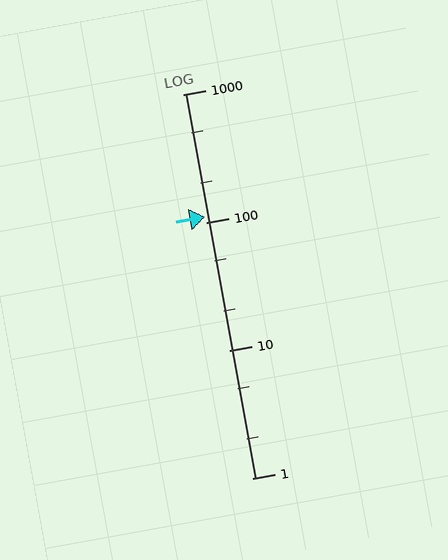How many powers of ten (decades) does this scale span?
The scale spans 3 decades, from 1 to 1000.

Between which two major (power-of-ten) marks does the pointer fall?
The pointer is between 100 and 1000.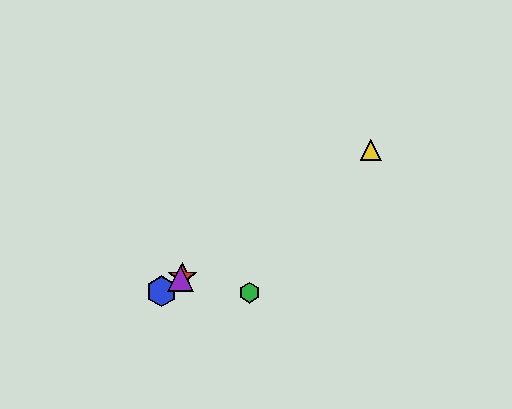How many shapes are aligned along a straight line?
4 shapes (the red star, the blue hexagon, the yellow triangle, the purple triangle) are aligned along a straight line.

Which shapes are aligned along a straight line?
The red star, the blue hexagon, the yellow triangle, the purple triangle are aligned along a straight line.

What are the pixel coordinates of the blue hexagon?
The blue hexagon is at (161, 291).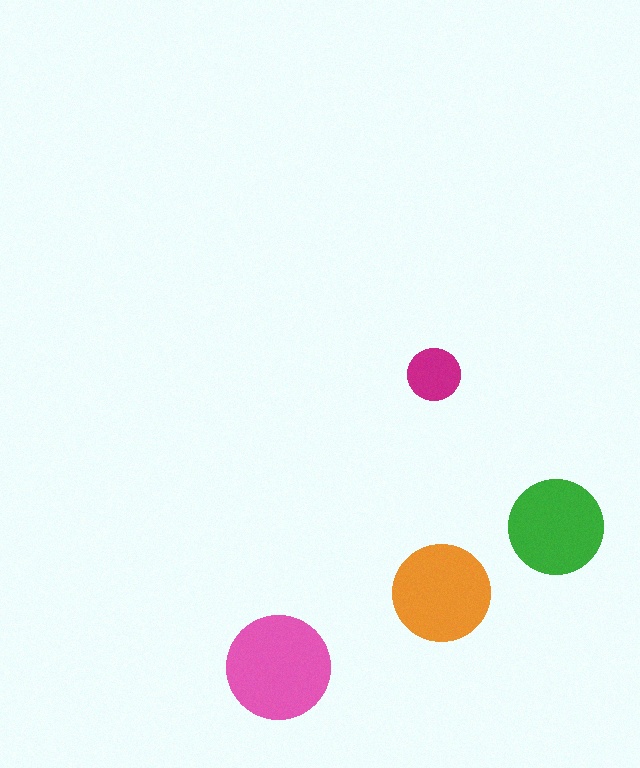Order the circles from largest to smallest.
the pink one, the orange one, the green one, the magenta one.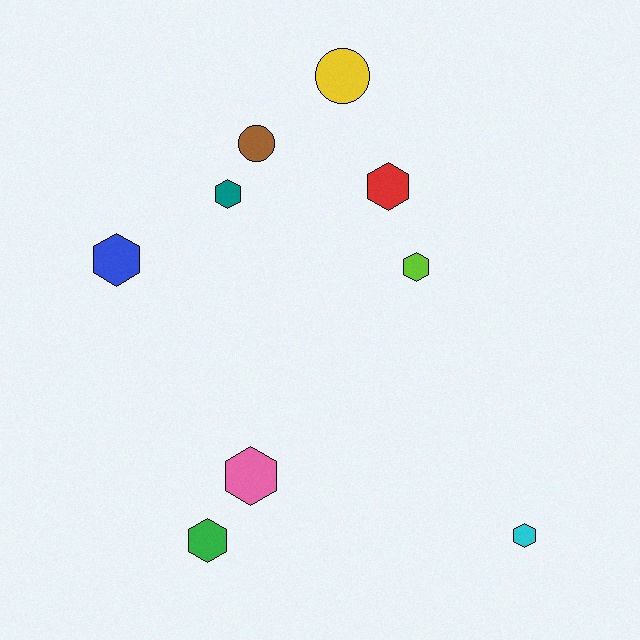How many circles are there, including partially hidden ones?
There are 2 circles.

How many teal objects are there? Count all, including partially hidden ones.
There is 1 teal object.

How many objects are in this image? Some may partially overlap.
There are 9 objects.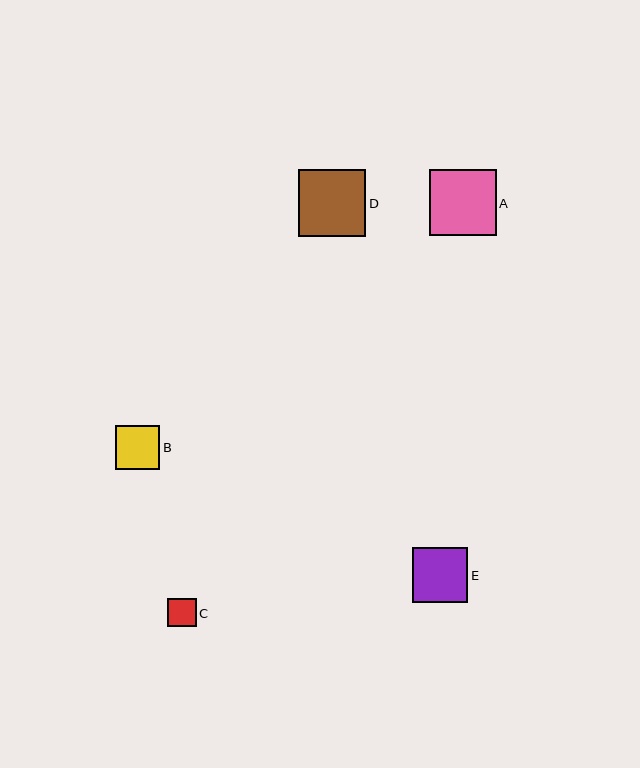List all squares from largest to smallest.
From largest to smallest: D, A, E, B, C.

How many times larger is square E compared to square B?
Square E is approximately 1.2 times the size of square B.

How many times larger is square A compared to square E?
Square A is approximately 1.2 times the size of square E.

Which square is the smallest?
Square C is the smallest with a size of approximately 28 pixels.